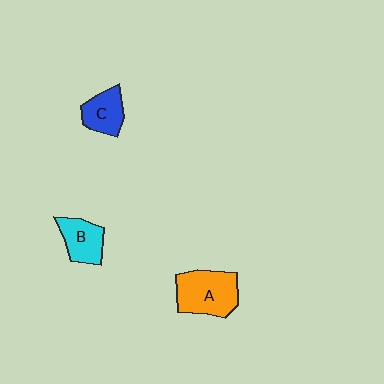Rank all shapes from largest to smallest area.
From largest to smallest: A (orange), B (cyan), C (blue).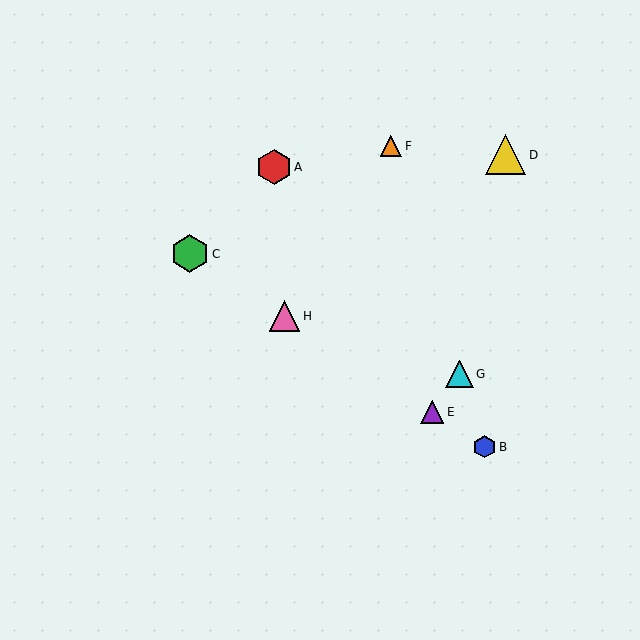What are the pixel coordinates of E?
Object E is at (432, 412).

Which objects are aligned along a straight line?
Objects B, C, E, H are aligned along a straight line.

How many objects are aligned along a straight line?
4 objects (B, C, E, H) are aligned along a straight line.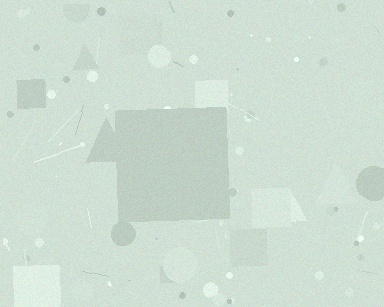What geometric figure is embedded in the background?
A square is embedded in the background.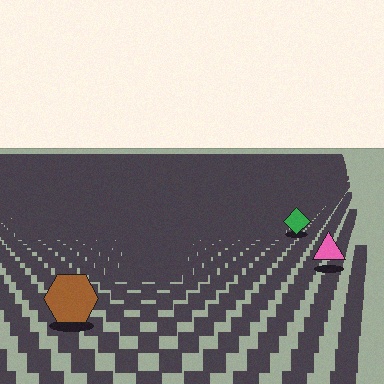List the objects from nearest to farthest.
From nearest to farthest: the brown hexagon, the pink triangle, the green diamond.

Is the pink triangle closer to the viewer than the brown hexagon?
No. The brown hexagon is closer — you can tell from the texture gradient: the ground texture is coarser near it.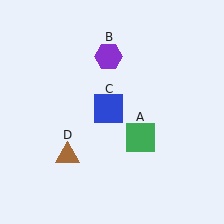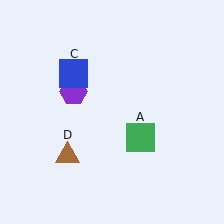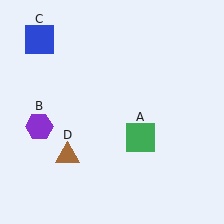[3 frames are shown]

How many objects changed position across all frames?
2 objects changed position: purple hexagon (object B), blue square (object C).